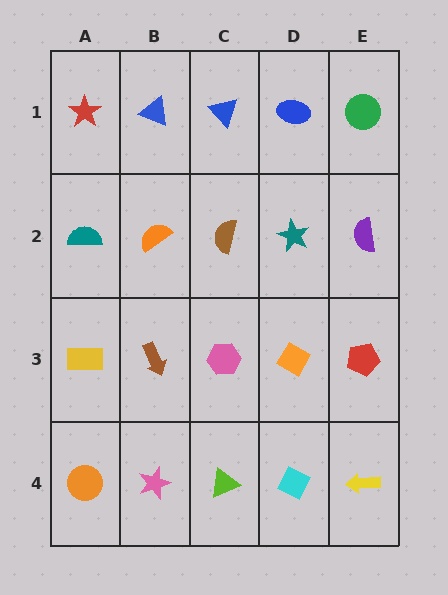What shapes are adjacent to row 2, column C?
A blue triangle (row 1, column C), a pink hexagon (row 3, column C), an orange semicircle (row 2, column B), a teal star (row 2, column D).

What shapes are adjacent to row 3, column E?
A purple semicircle (row 2, column E), a yellow arrow (row 4, column E), an orange diamond (row 3, column D).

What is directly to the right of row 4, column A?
A pink star.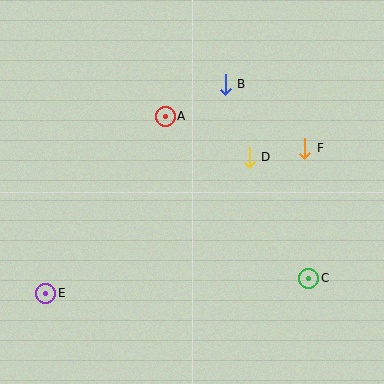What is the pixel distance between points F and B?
The distance between F and B is 102 pixels.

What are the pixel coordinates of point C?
Point C is at (309, 278).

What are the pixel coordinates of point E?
Point E is at (46, 293).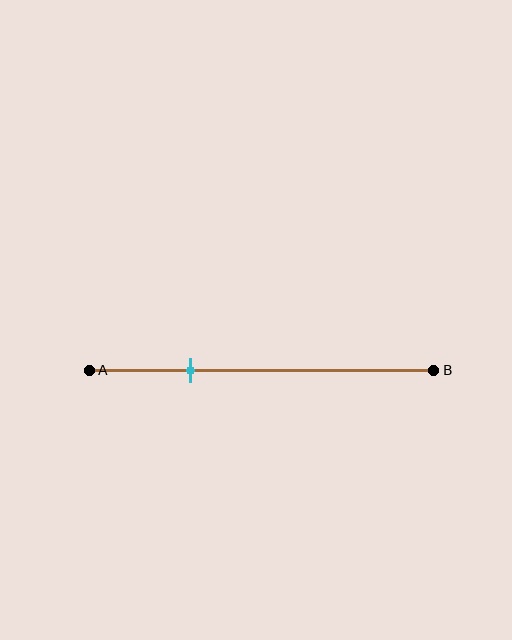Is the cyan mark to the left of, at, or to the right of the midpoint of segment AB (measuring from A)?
The cyan mark is to the left of the midpoint of segment AB.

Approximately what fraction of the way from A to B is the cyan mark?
The cyan mark is approximately 30% of the way from A to B.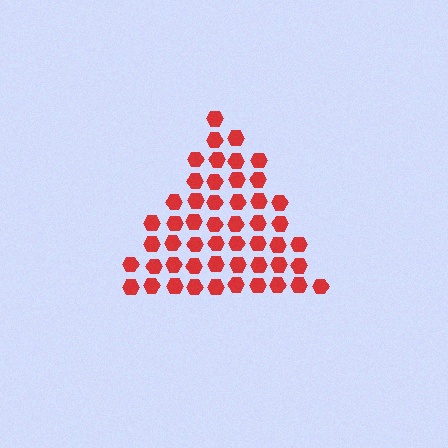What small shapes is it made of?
It is made of small hexagons.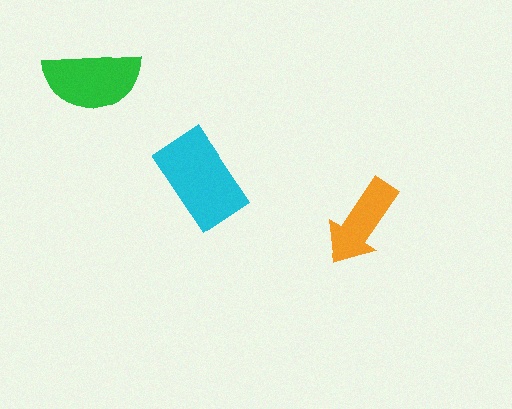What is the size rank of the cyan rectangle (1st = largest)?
1st.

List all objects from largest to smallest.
The cyan rectangle, the green semicircle, the orange arrow.